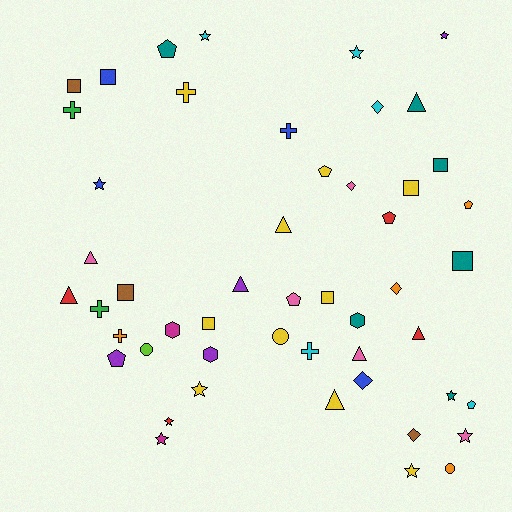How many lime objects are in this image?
There is 1 lime object.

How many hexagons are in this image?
There are 3 hexagons.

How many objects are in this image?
There are 50 objects.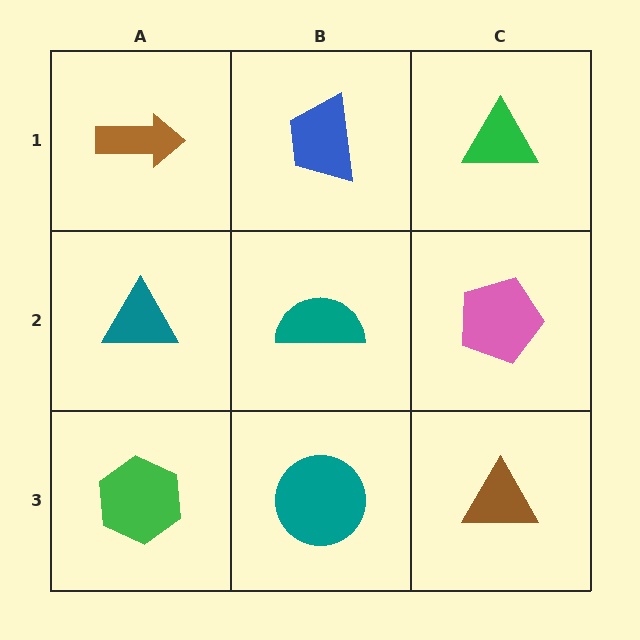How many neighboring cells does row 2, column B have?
4.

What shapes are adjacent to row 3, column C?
A pink pentagon (row 2, column C), a teal circle (row 3, column B).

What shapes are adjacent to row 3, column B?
A teal semicircle (row 2, column B), a green hexagon (row 3, column A), a brown triangle (row 3, column C).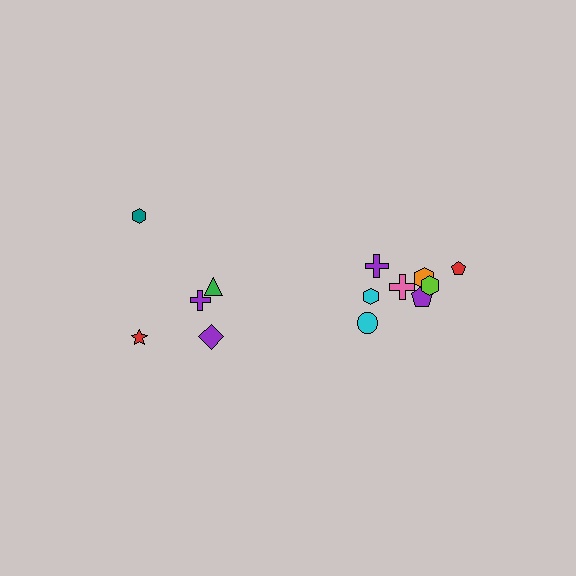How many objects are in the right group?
There are 8 objects.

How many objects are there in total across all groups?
There are 13 objects.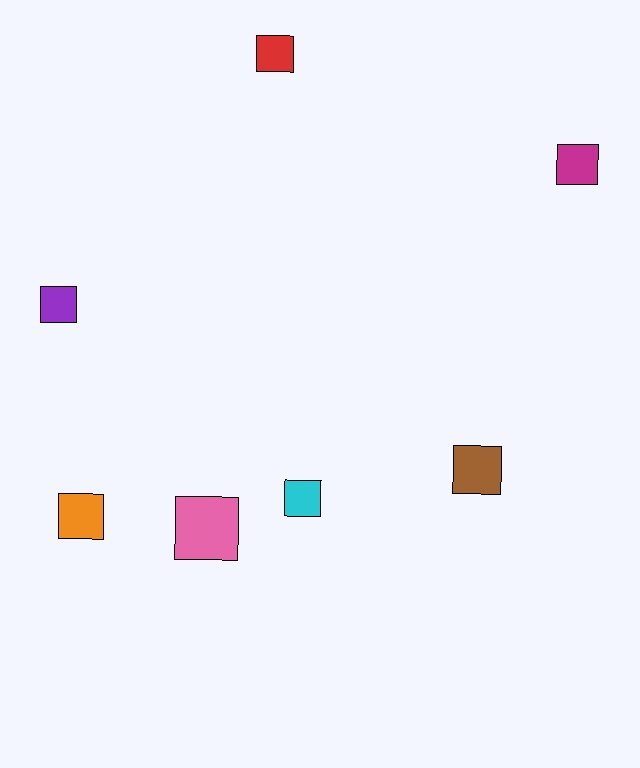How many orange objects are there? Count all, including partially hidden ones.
There is 1 orange object.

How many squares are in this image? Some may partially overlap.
There are 7 squares.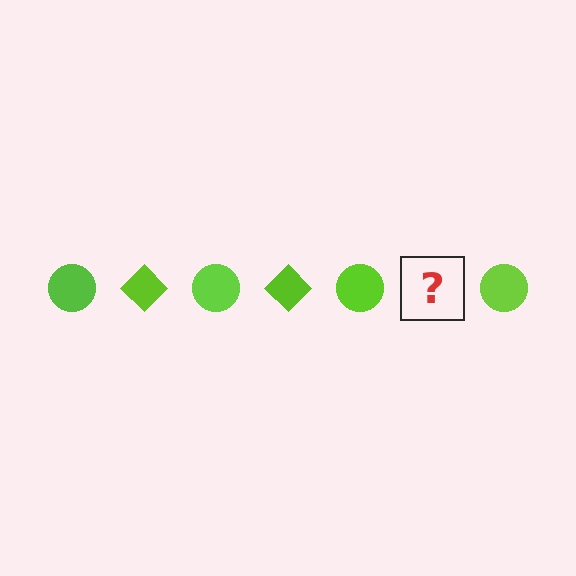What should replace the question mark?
The question mark should be replaced with a lime diamond.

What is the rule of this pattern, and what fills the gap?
The rule is that the pattern cycles through circle, diamond shapes in lime. The gap should be filled with a lime diamond.